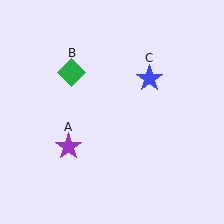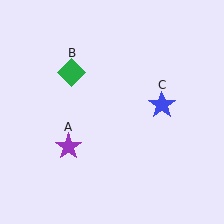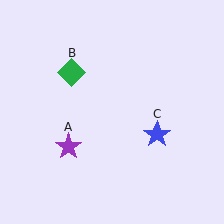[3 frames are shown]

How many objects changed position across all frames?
1 object changed position: blue star (object C).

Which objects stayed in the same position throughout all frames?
Purple star (object A) and green diamond (object B) remained stationary.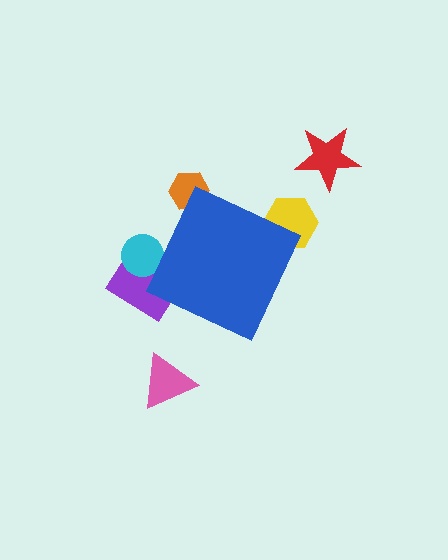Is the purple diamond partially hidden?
Yes, the purple diamond is partially hidden behind the blue diamond.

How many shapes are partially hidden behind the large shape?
4 shapes are partially hidden.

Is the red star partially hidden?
No, the red star is fully visible.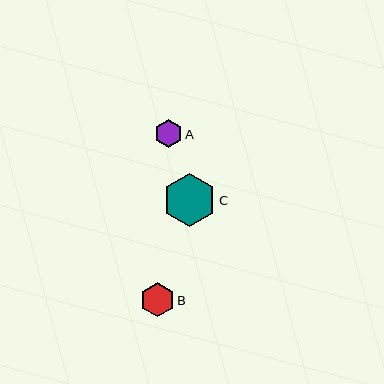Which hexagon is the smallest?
Hexagon A is the smallest with a size of approximately 27 pixels.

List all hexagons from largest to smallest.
From largest to smallest: C, B, A.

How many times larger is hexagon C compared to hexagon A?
Hexagon C is approximately 1.9 times the size of hexagon A.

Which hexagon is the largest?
Hexagon C is the largest with a size of approximately 53 pixels.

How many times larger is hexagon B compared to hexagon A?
Hexagon B is approximately 1.2 times the size of hexagon A.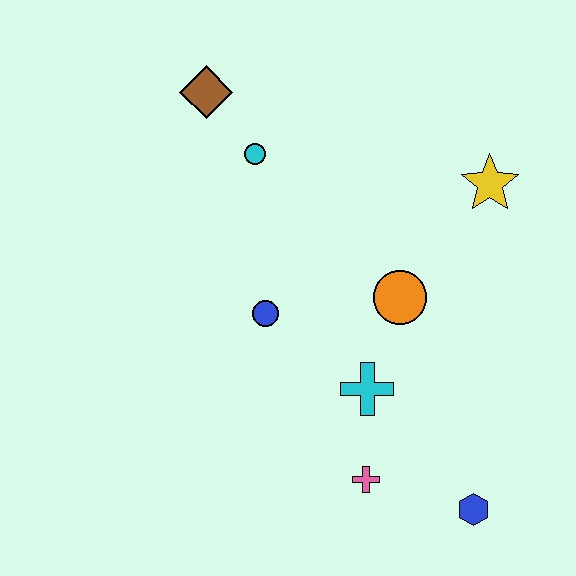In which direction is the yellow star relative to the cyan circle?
The yellow star is to the right of the cyan circle.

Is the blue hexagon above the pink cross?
No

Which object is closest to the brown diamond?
The cyan circle is closest to the brown diamond.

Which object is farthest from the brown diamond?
The blue hexagon is farthest from the brown diamond.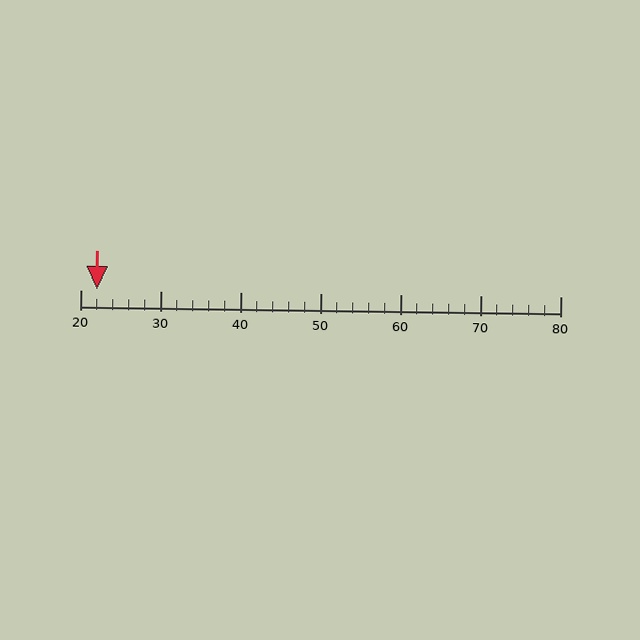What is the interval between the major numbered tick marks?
The major tick marks are spaced 10 units apart.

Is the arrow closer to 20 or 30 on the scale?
The arrow is closer to 20.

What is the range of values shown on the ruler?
The ruler shows values from 20 to 80.